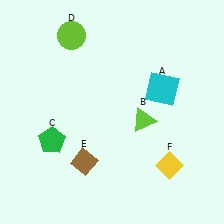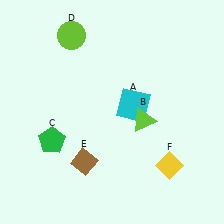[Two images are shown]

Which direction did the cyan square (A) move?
The cyan square (A) moved left.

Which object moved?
The cyan square (A) moved left.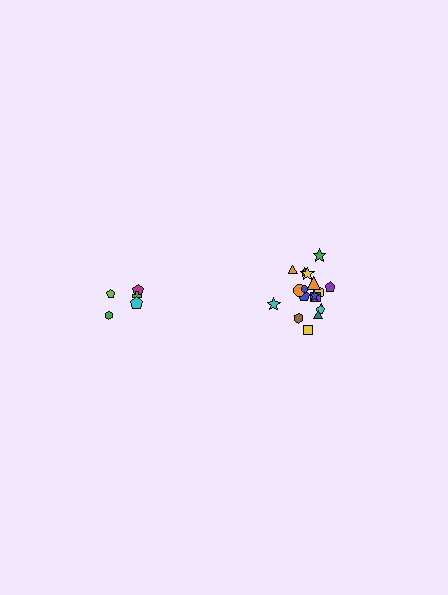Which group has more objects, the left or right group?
The right group.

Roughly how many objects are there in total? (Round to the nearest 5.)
Roughly 25 objects in total.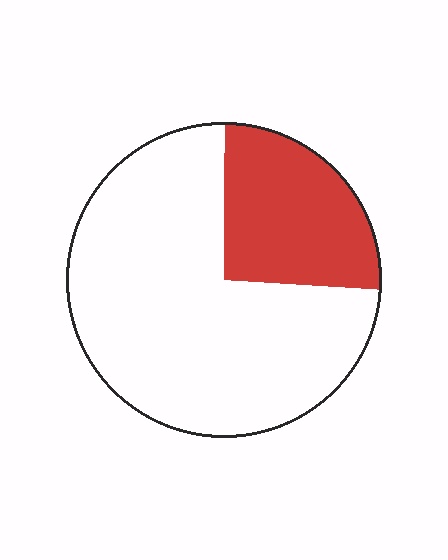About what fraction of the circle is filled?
About one quarter (1/4).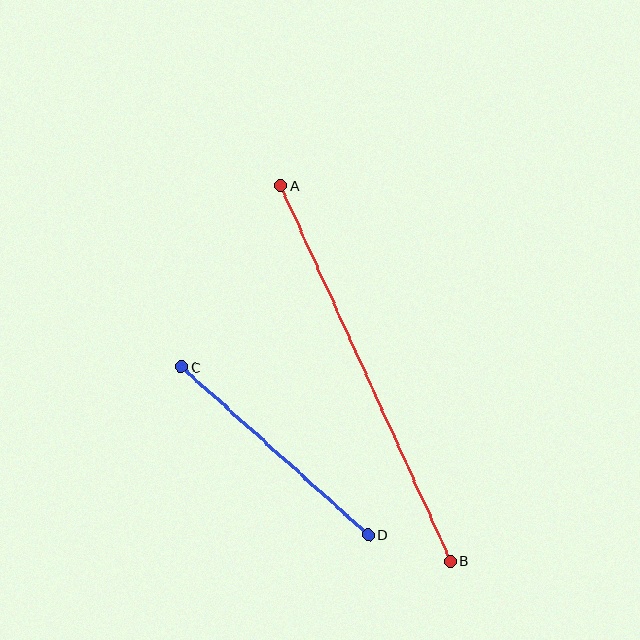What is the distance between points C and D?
The distance is approximately 251 pixels.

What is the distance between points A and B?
The distance is approximately 412 pixels.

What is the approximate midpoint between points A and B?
The midpoint is at approximately (365, 373) pixels.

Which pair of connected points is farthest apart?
Points A and B are farthest apart.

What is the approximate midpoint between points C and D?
The midpoint is at approximately (275, 451) pixels.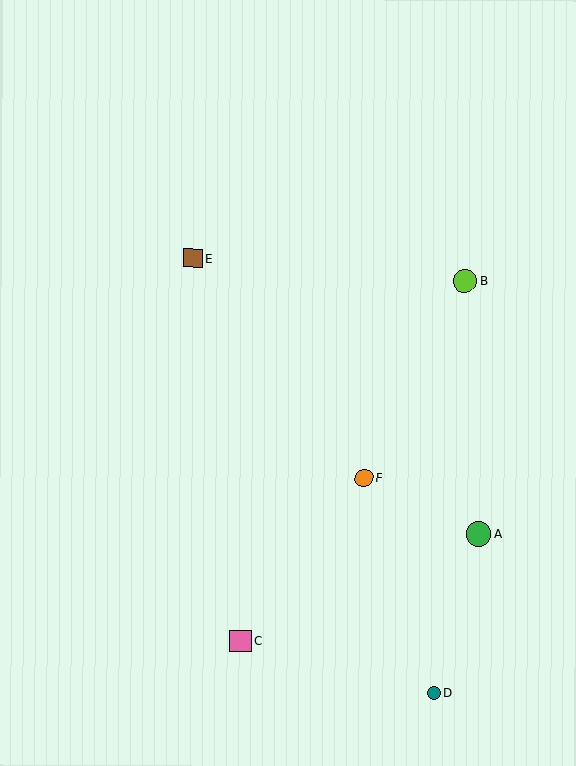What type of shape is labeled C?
Shape C is a pink square.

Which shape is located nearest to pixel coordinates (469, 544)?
The green circle (labeled A) at (479, 534) is nearest to that location.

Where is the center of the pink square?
The center of the pink square is at (240, 641).